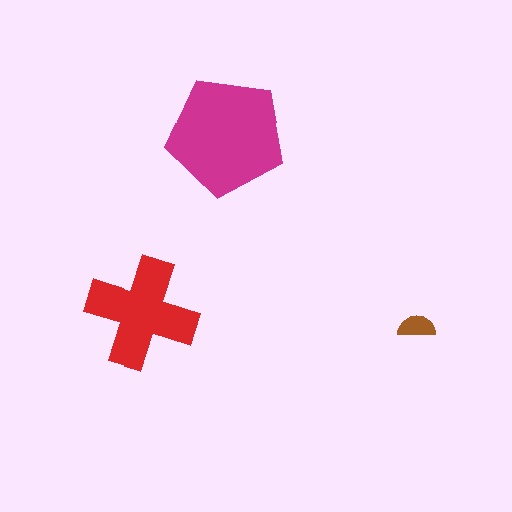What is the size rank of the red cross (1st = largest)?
2nd.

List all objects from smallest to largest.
The brown semicircle, the red cross, the magenta pentagon.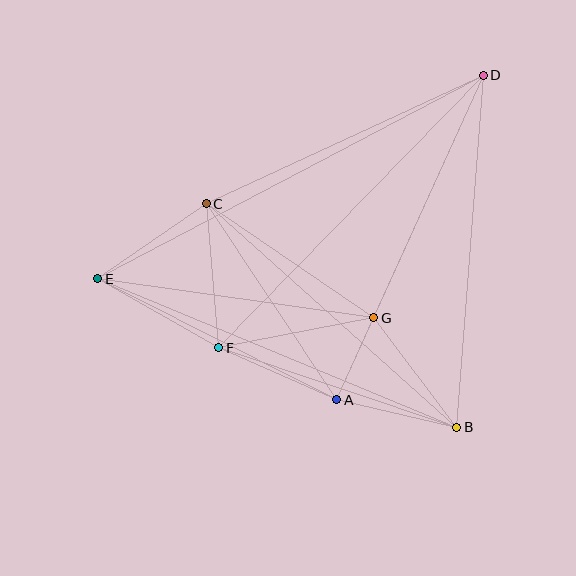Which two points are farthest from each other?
Points D and E are farthest from each other.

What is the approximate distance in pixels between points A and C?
The distance between A and C is approximately 235 pixels.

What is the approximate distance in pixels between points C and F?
The distance between C and F is approximately 144 pixels.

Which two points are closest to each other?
Points A and G are closest to each other.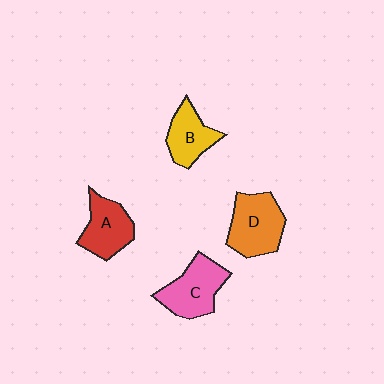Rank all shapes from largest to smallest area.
From largest to smallest: D (orange), C (pink), A (red), B (yellow).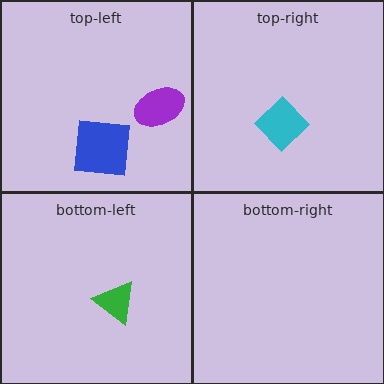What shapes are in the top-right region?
The cyan diamond.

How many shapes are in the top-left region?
2.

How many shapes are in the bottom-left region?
1.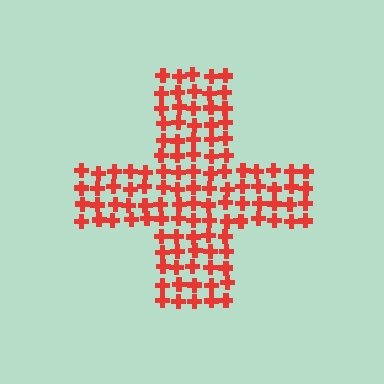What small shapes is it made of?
It is made of small crosses.